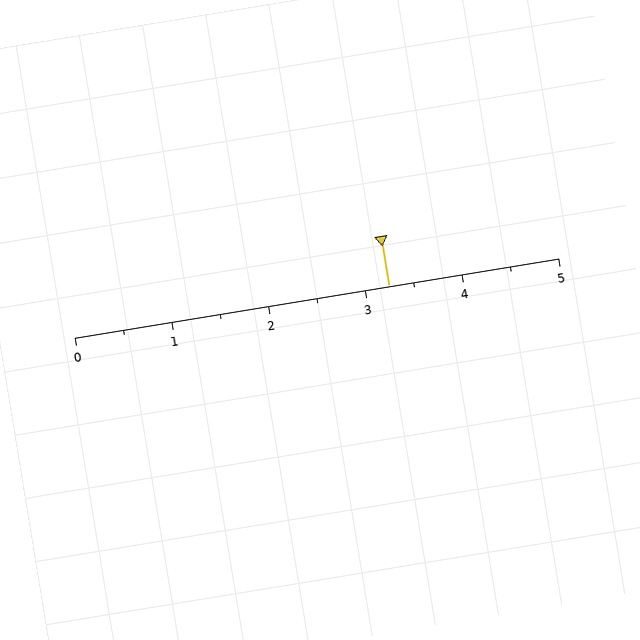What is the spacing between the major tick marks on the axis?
The major ticks are spaced 1 apart.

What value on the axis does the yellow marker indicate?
The marker indicates approximately 3.2.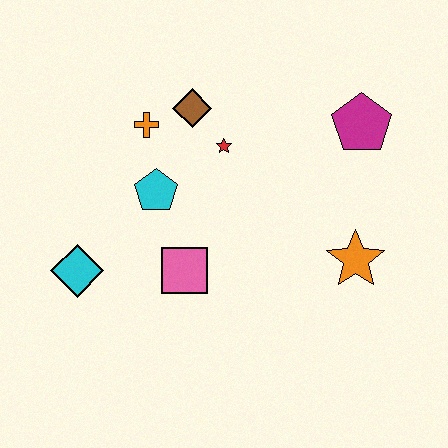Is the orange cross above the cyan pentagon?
Yes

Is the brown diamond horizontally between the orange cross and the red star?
Yes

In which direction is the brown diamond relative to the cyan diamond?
The brown diamond is above the cyan diamond.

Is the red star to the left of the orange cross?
No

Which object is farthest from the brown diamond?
The orange star is farthest from the brown diamond.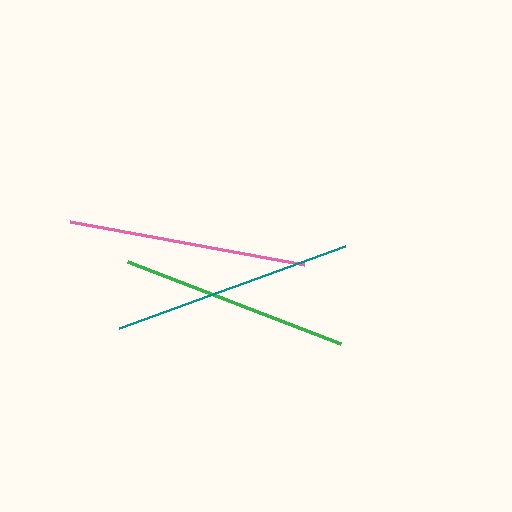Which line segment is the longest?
The teal line is the longest at approximately 241 pixels.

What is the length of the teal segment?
The teal segment is approximately 241 pixels long.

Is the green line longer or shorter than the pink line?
The pink line is longer than the green line.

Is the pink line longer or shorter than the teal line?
The teal line is longer than the pink line.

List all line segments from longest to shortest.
From longest to shortest: teal, pink, green.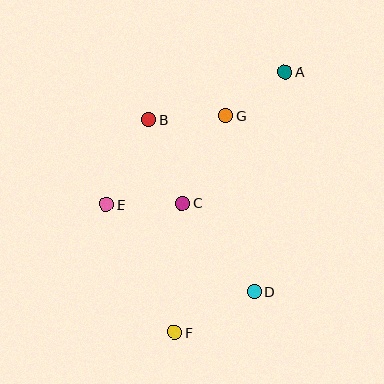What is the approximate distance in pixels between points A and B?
The distance between A and B is approximately 145 pixels.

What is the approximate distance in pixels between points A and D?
The distance between A and D is approximately 222 pixels.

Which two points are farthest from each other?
Points A and F are farthest from each other.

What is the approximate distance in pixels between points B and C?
The distance between B and C is approximately 90 pixels.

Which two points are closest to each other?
Points A and G are closest to each other.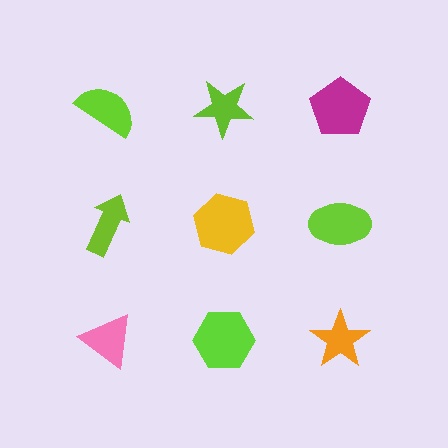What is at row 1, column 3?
A magenta pentagon.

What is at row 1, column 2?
A lime star.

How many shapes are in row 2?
3 shapes.